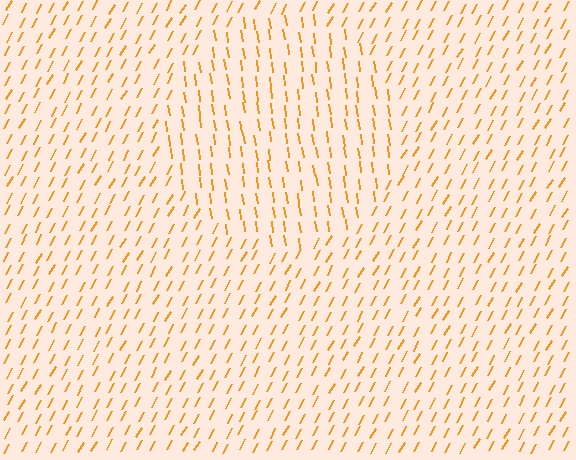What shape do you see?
I see a circle.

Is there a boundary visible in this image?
Yes, there is a texture boundary formed by a change in line orientation.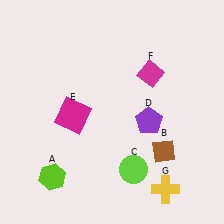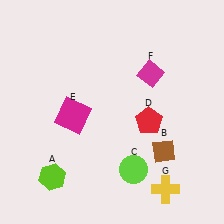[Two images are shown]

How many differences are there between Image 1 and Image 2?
There is 1 difference between the two images.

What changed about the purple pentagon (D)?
In Image 1, D is purple. In Image 2, it changed to red.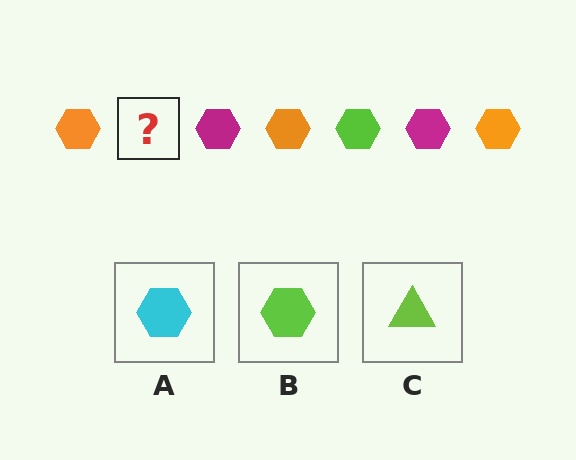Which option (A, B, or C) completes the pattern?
B.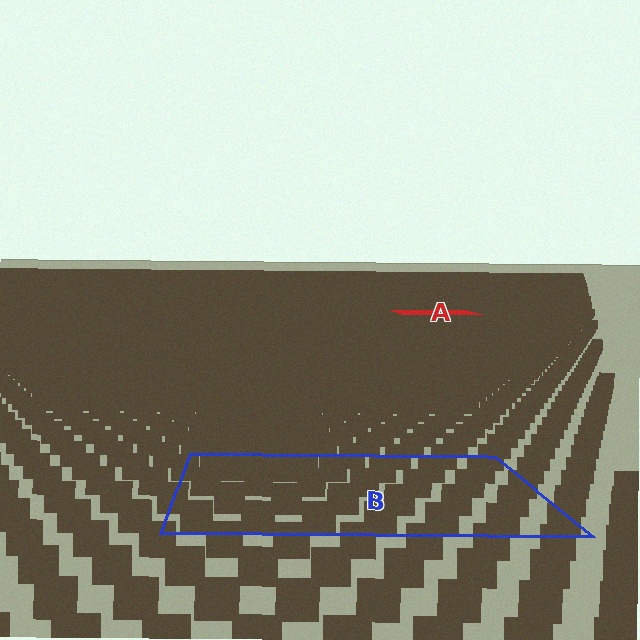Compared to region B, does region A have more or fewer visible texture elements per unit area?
Region A has more texture elements per unit area — they are packed more densely because it is farther away.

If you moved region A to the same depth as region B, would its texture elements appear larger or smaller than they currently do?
They would appear larger. At a closer depth, the same texture elements are projected at a bigger on-screen size.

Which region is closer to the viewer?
Region B is closer. The texture elements there are larger and more spread out.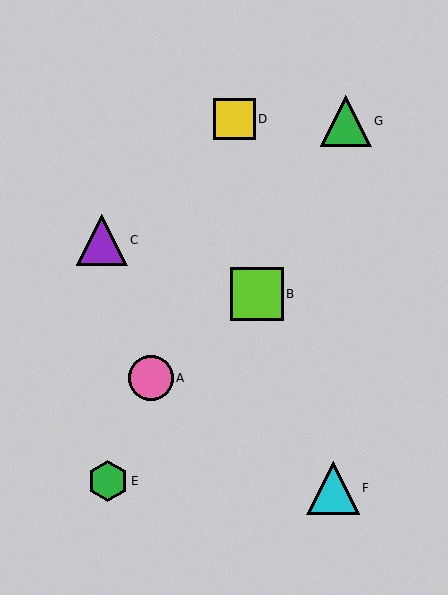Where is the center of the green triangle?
The center of the green triangle is at (346, 121).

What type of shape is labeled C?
Shape C is a purple triangle.